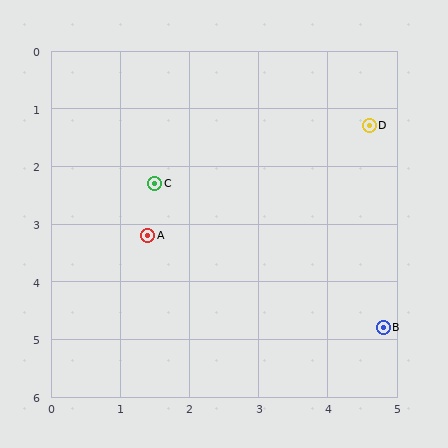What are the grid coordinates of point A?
Point A is at approximately (1.4, 3.2).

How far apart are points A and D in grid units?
Points A and D are about 3.7 grid units apart.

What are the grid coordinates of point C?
Point C is at approximately (1.5, 2.3).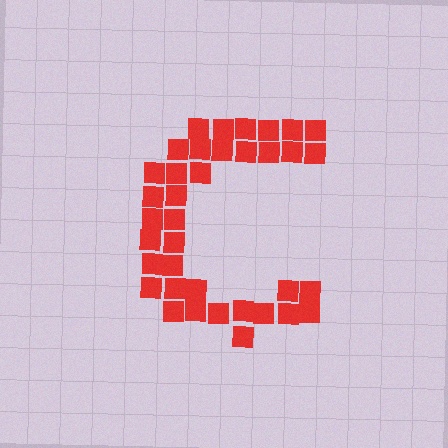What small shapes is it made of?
It is made of small squares.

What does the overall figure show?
The overall figure shows the letter C.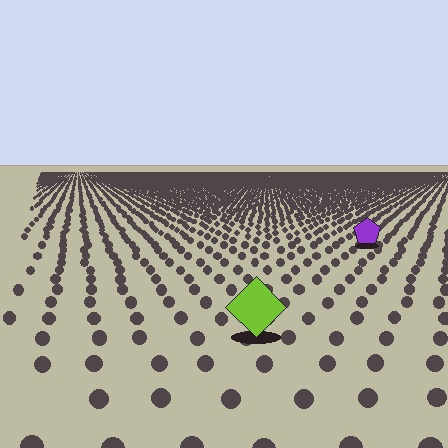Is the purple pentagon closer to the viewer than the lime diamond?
No. The lime diamond is closer — you can tell from the texture gradient: the ground texture is coarser near it.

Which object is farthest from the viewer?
The purple pentagon is farthest from the viewer. It appears smaller and the ground texture around it is denser.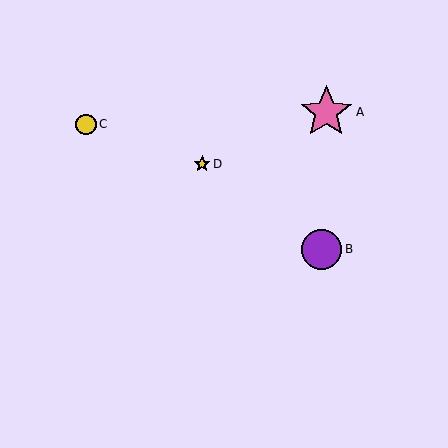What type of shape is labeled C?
Shape C is a yellow circle.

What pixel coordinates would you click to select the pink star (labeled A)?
Click at (326, 112) to select the pink star A.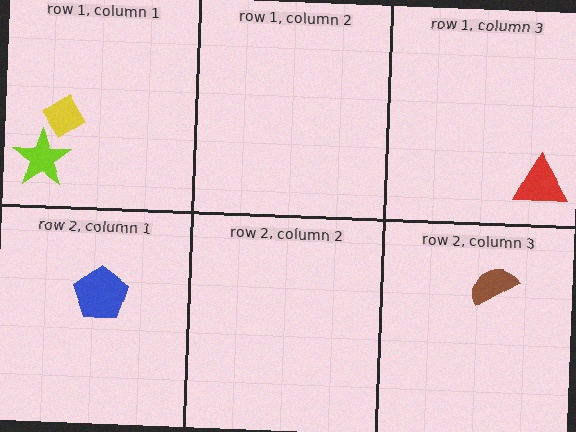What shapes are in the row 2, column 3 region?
The brown semicircle.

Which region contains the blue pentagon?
The row 2, column 1 region.